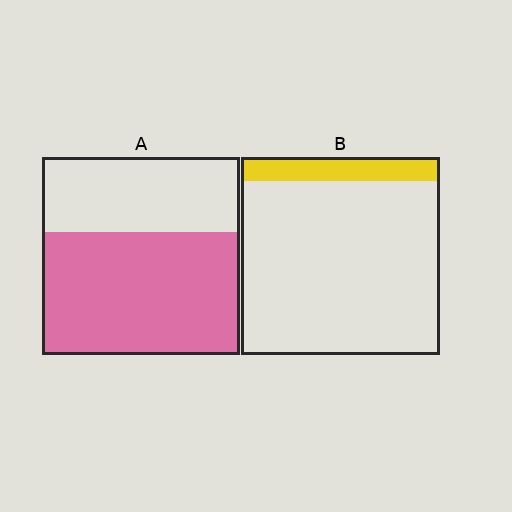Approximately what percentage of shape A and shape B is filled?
A is approximately 60% and B is approximately 10%.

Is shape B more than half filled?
No.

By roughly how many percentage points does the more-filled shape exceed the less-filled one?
By roughly 50 percentage points (A over B).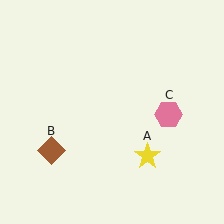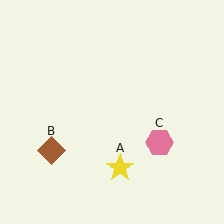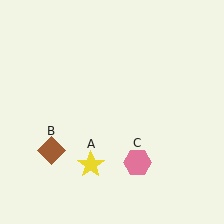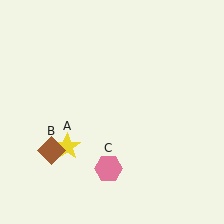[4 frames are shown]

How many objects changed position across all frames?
2 objects changed position: yellow star (object A), pink hexagon (object C).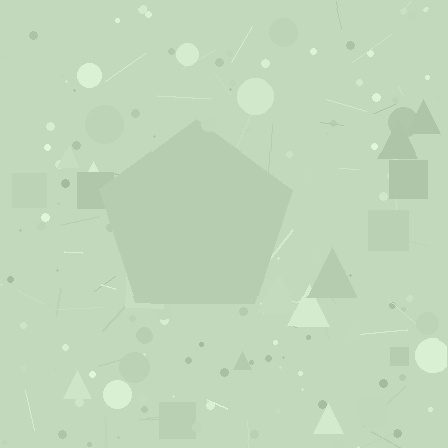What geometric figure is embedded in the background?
A pentagon is embedded in the background.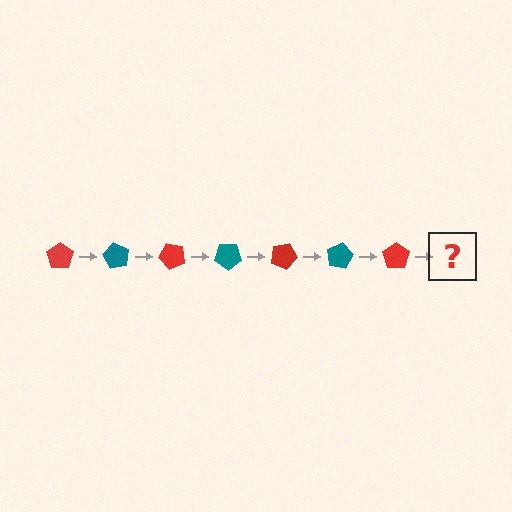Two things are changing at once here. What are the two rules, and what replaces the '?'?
The two rules are that it rotates 60 degrees each step and the color cycles through red and teal. The '?' should be a teal pentagon, rotated 420 degrees from the start.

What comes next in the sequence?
The next element should be a teal pentagon, rotated 420 degrees from the start.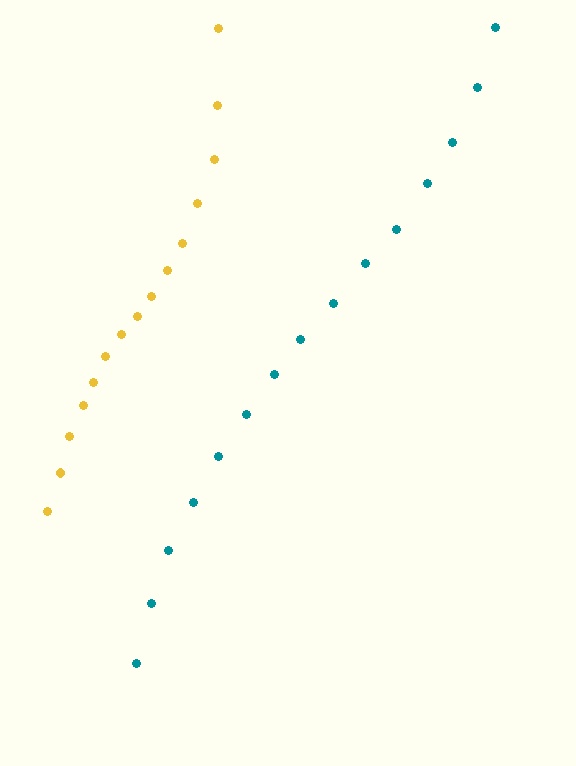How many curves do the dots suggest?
There are 2 distinct paths.